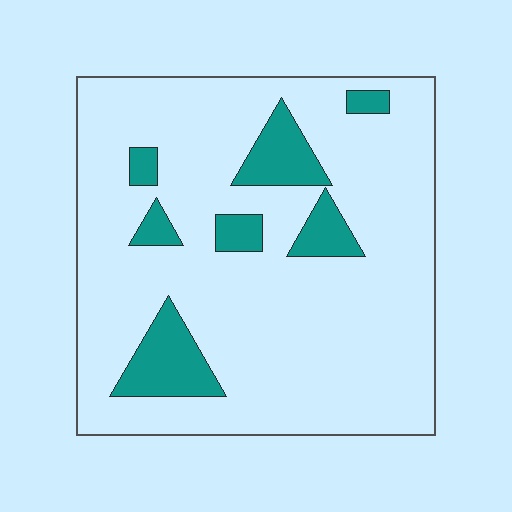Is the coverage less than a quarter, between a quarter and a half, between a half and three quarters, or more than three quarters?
Less than a quarter.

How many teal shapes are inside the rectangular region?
7.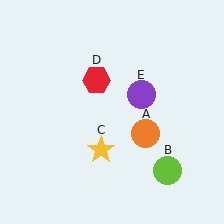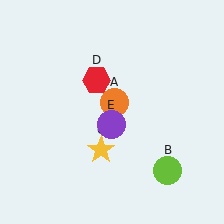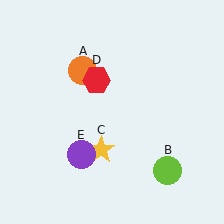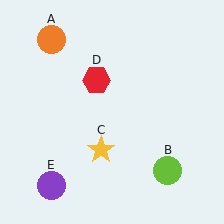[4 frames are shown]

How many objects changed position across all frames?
2 objects changed position: orange circle (object A), purple circle (object E).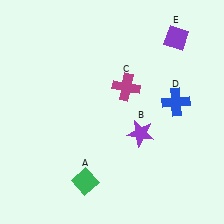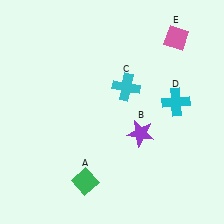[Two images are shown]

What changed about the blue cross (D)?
In Image 1, D is blue. In Image 2, it changed to cyan.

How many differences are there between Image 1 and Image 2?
There are 3 differences between the two images.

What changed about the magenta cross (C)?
In Image 1, C is magenta. In Image 2, it changed to cyan.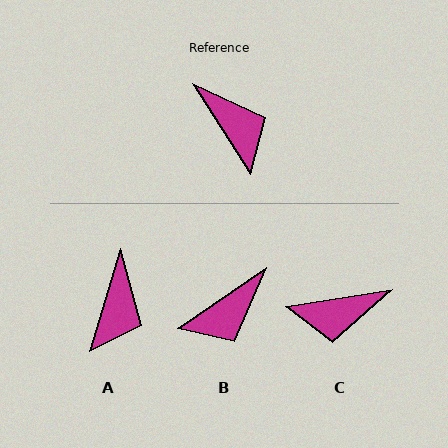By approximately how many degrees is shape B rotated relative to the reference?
Approximately 88 degrees clockwise.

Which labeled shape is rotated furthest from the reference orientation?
C, about 113 degrees away.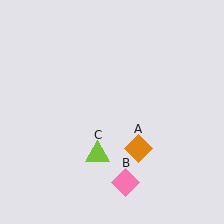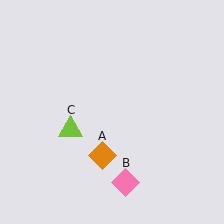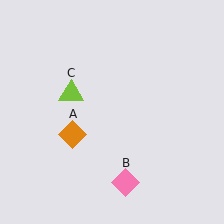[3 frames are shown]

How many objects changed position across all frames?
2 objects changed position: orange diamond (object A), lime triangle (object C).